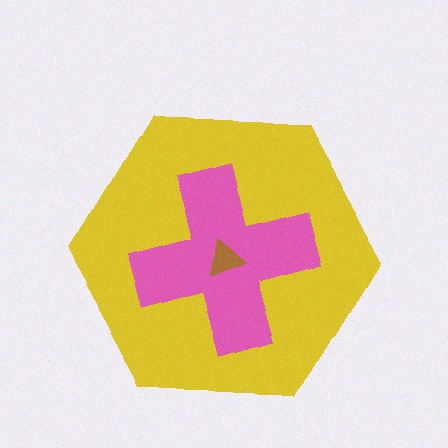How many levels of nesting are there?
3.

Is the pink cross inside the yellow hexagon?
Yes.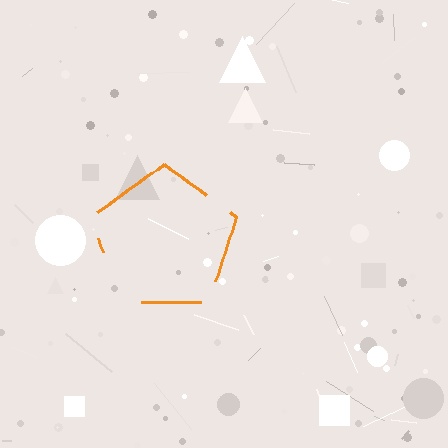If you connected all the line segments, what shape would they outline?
They would outline a pentagon.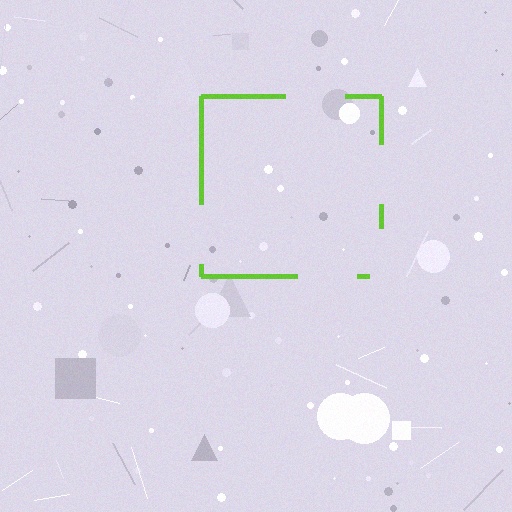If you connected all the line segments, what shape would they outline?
They would outline a square.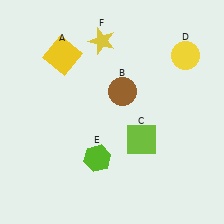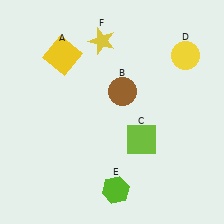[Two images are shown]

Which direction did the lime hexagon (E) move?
The lime hexagon (E) moved down.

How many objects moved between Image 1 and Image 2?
1 object moved between the two images.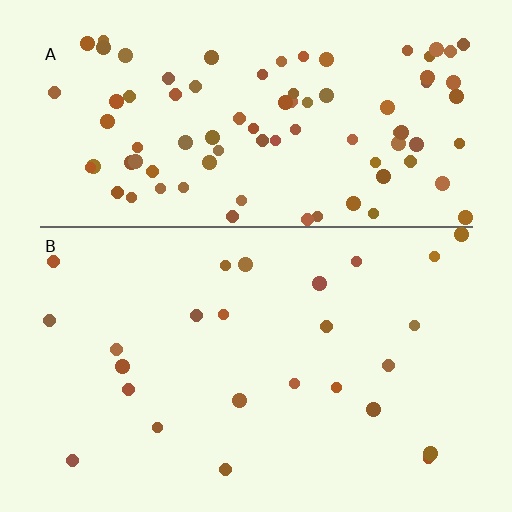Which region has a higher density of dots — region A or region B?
A (the top).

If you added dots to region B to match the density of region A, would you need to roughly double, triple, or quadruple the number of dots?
Approximately quadruple.